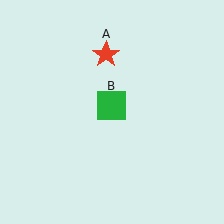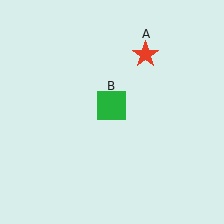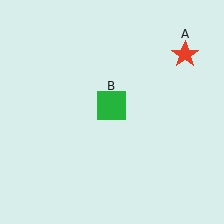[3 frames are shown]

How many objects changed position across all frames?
1 object changed position: red star (object A).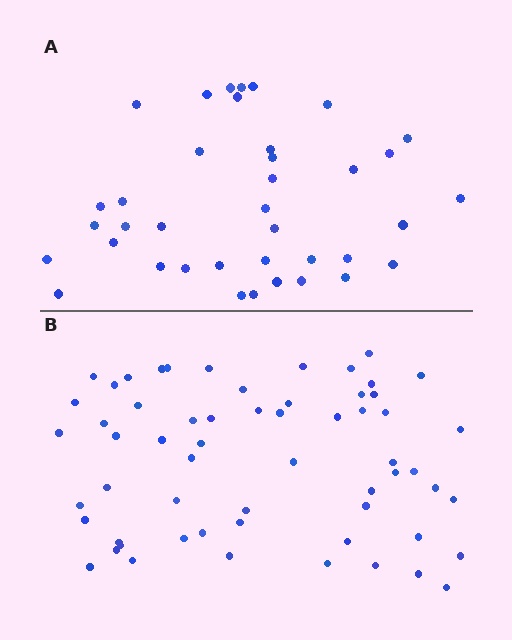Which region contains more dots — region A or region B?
Region B (the bottom region) has more dots.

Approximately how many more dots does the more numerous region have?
Region B has approximately 20 more dots than region A.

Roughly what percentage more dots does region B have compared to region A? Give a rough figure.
About 60% more.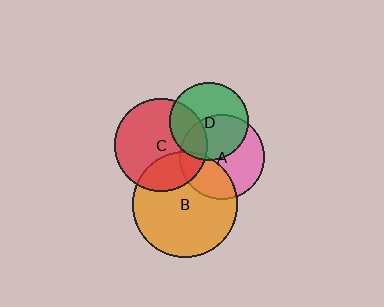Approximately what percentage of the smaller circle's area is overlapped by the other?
Approximately 30%.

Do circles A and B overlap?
Yes.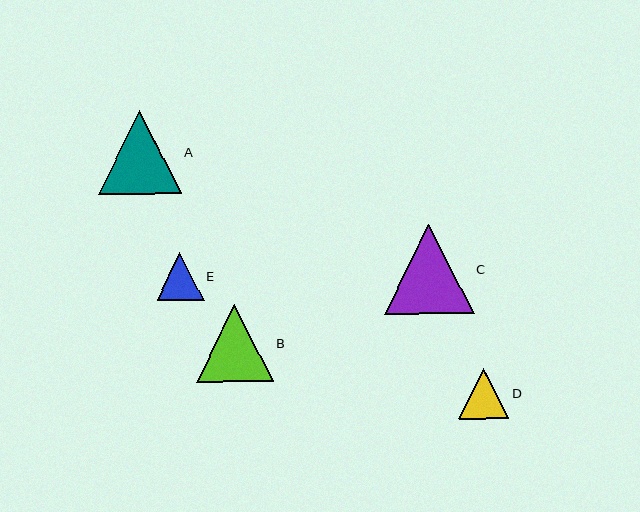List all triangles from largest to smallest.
From largest to smallest: C, A, B, D, E.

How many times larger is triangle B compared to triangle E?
Triangle B is approximately 1.6 times the size of triangle E.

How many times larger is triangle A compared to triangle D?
Triangle A is approximately 1.7 times the size of triangle D.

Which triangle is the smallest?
Triangle E is the smallest with a size of approximately 47 pixels.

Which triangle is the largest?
Triangle C is the largest with a size of approximately 90 pixels.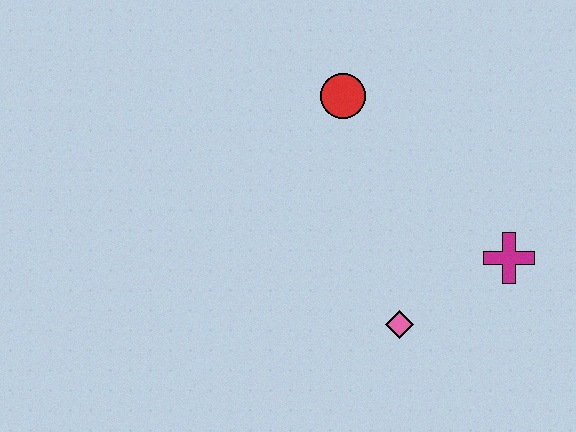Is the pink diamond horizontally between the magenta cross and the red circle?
Yes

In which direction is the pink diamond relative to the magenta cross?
The pink diamond is to the left of the magenta cross.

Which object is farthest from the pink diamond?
The red circle is farthest from the pink diamond.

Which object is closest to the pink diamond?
The magenta cross is closest to the pink diamond.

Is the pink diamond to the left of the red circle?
No